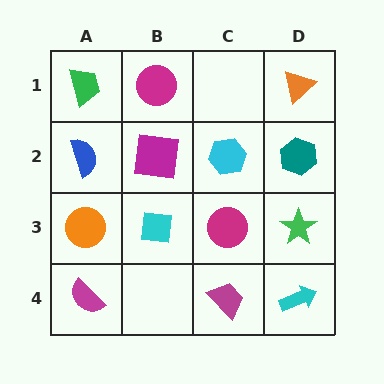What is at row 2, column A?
A blue semicircle.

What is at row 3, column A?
An orange circle.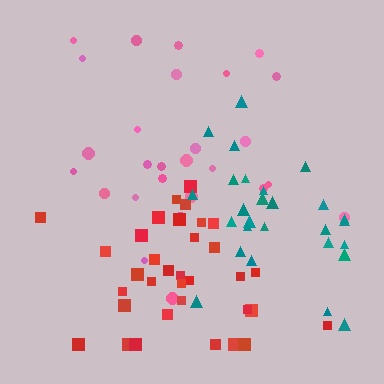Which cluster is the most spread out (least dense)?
Pink.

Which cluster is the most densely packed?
Teal.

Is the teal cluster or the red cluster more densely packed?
Teal.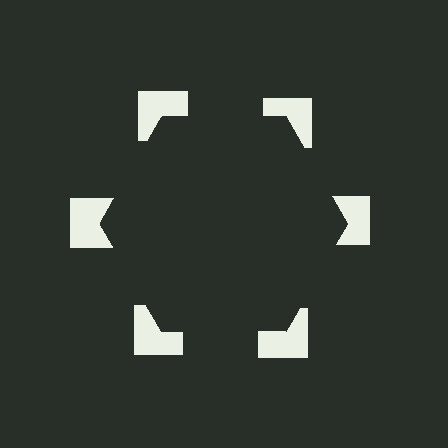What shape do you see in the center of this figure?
An illusory hexagon — its edges are inferred from the aligned wedge cuts in the notched squares, not physically drawn.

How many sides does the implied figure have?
6 sides.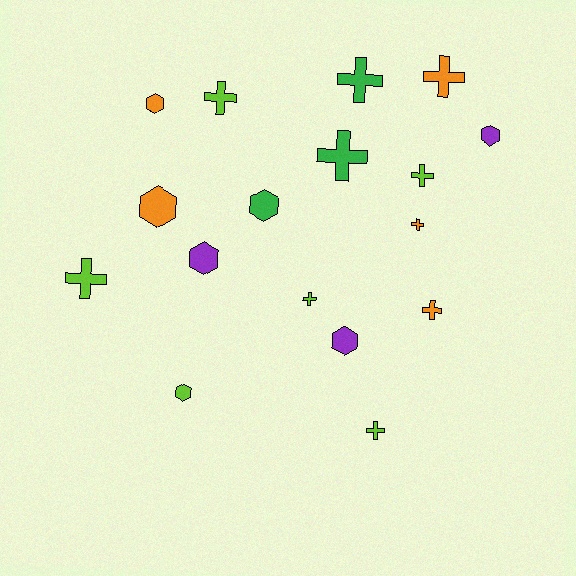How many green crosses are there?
There are 2 green crosses.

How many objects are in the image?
There are 17 objects.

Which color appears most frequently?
Lime, with 6 objects.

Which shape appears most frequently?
Cross, with 10 objects.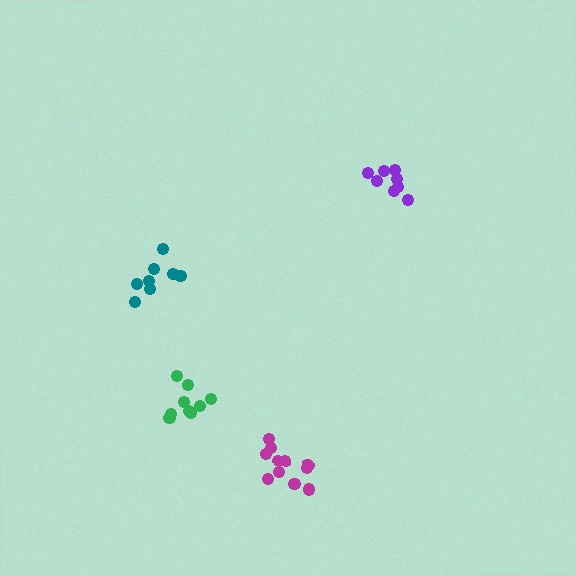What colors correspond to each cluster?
The clusters are colored: teal, magenta, green, purple.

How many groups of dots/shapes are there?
There are 4 groups.